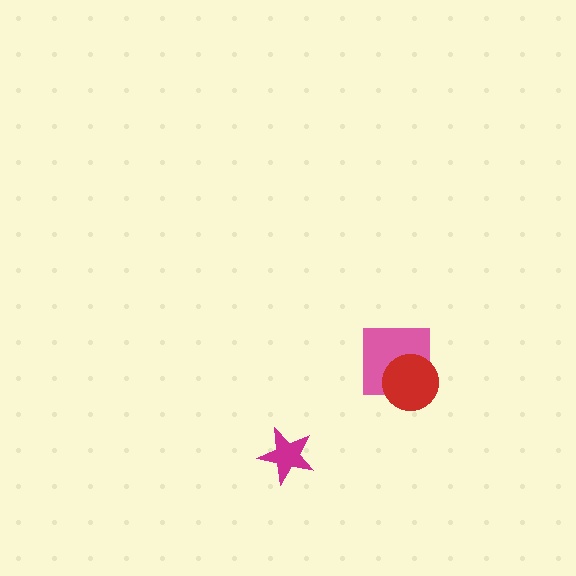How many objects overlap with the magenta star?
0 objects overlap with the magenta star.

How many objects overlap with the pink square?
1 object overlaps with the pink square.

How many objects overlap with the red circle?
1 object overlaps with the red circle.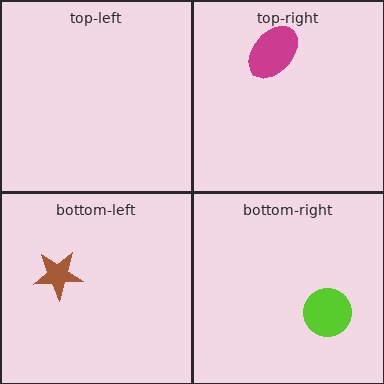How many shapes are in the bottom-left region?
1.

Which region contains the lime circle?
The bottom-right region.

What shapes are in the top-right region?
The magenta ellipse.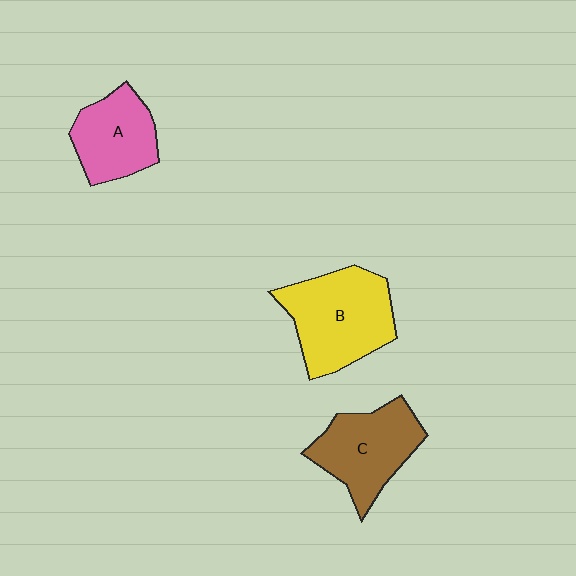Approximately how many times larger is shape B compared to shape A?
Approximately 1.5 times.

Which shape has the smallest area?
Shape A (pink).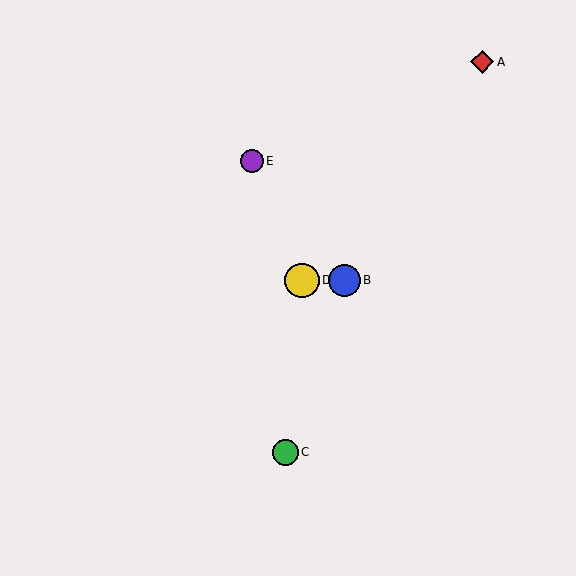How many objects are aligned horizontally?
2 objects (B, D) are aligned horizontally.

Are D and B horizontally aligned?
Yes, both are at y≈280.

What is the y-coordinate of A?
Object A is at y≈62.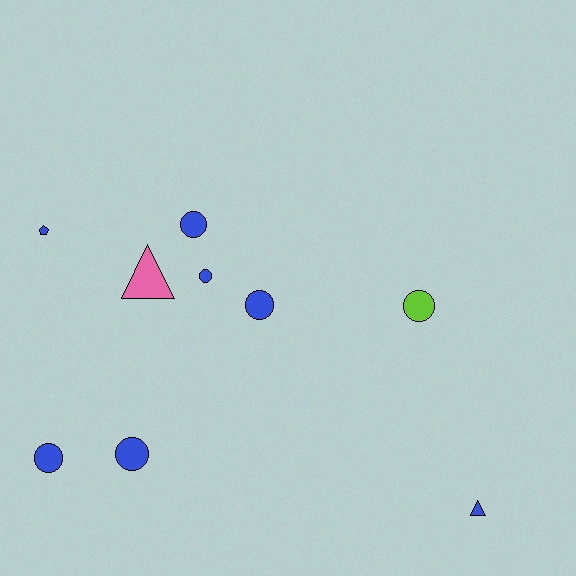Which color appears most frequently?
Blue, with 7 objects.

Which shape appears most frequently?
Circle, with 6 objects.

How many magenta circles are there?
There are no magenta circles.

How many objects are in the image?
There are 9 objects.